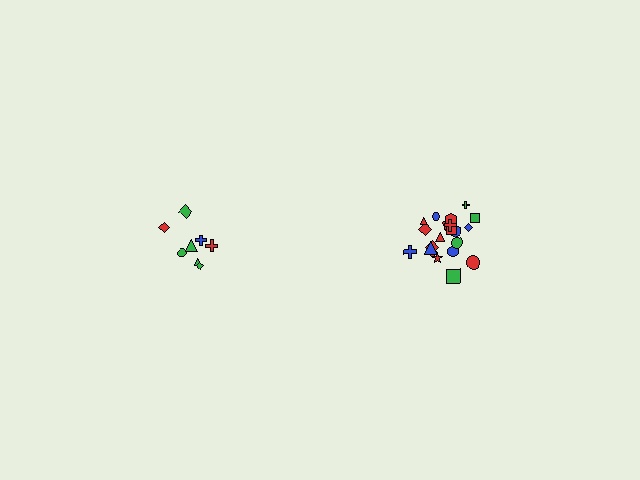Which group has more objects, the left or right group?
The right group.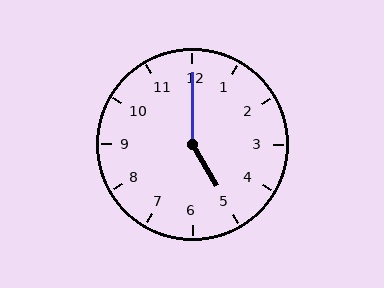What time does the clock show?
5:00.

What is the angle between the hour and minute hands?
Approximately 150 degrees.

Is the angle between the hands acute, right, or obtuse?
It is obtuse.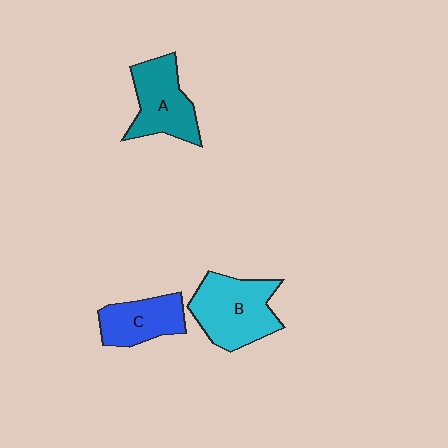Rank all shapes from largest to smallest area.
From largest to smallest: B (cyan), A (teal), C (blue).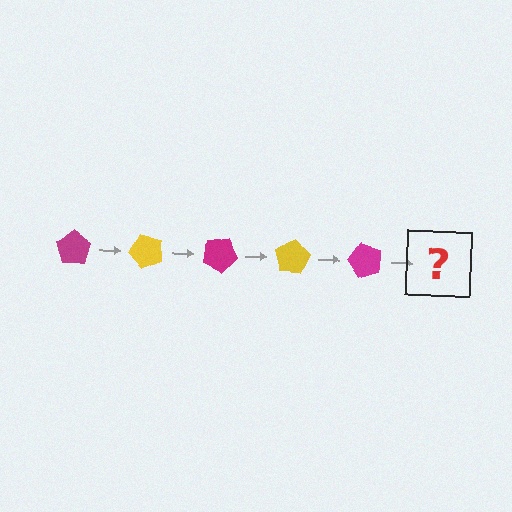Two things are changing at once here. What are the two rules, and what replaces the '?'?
The two rules are that it rotates 50 degrees each step and the color cycles through magenta and yellow. The '?' should be a yellow pentagon, rotated 250 degrees from the start.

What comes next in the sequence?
The next element should be a yellow pentagon, rotated 250 degrees from the start.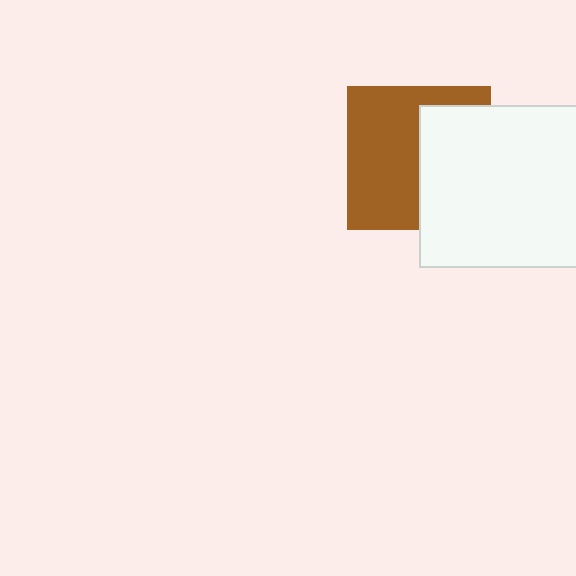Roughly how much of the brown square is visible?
About half of it is visible (roughly 57%).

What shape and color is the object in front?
The object in front is a white rectangle.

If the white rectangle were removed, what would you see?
You would see the complete brown square.